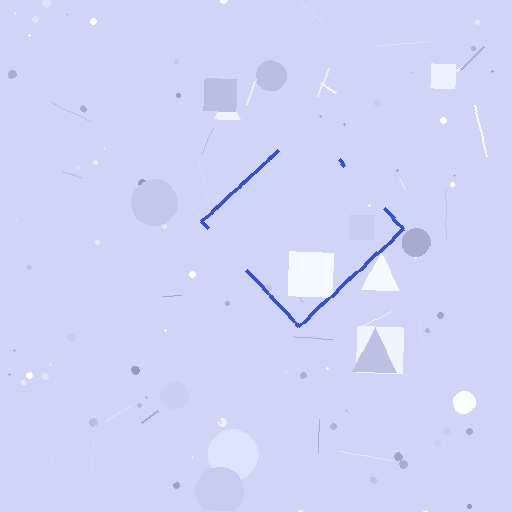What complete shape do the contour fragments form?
The contour fragments form a diamond.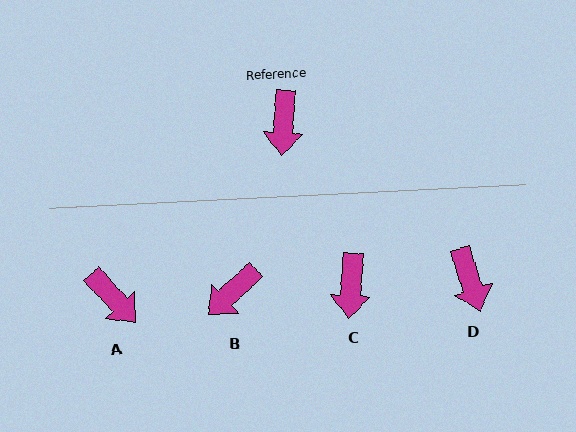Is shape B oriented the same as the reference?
No, it is off by about 43 degrees.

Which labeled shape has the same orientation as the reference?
C.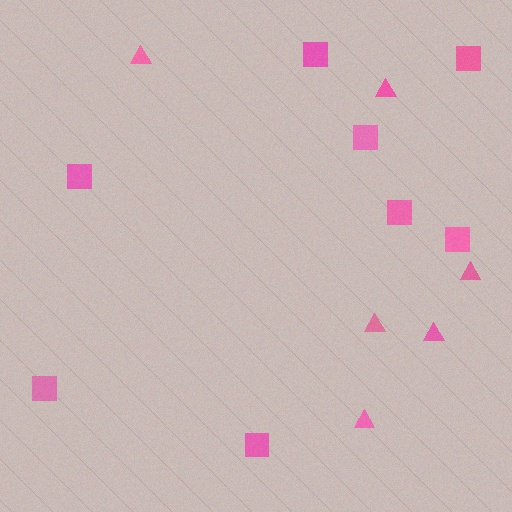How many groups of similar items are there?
There are 2 groups: one group of triangles (6) and one group of squares (8).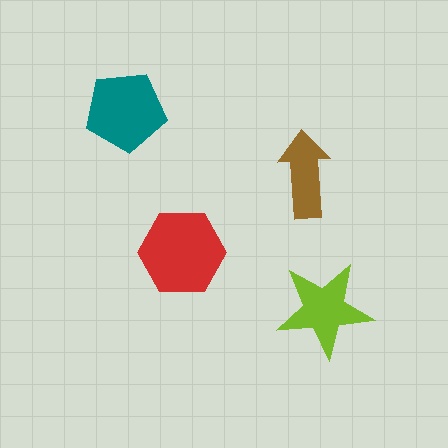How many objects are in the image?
There are 4 objects in the image.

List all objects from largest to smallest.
The red hexagon, the teal pentagon, the lime star, the brown arrow.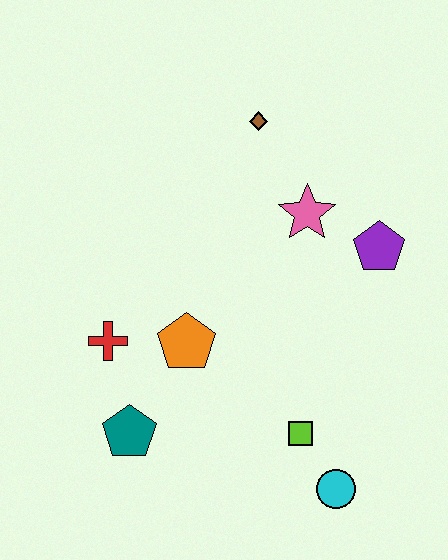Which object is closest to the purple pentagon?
The pink star is closest to the purple pentagon.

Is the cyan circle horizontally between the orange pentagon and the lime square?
No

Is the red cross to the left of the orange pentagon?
Yes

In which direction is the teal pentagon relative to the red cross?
The teal pentagon is below the red cross.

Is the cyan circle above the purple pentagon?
No